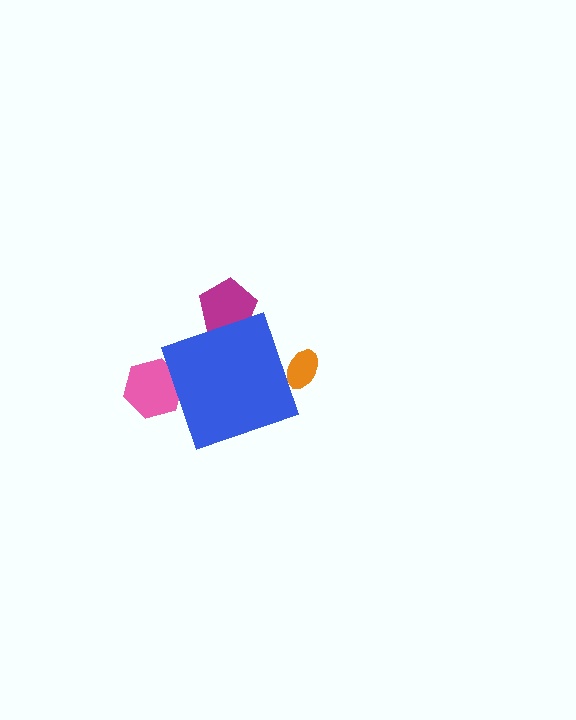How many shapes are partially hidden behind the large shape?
3 shapes are partially hidden.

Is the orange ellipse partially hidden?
Yes, the orange ellipse is partially hidden behind the blue diamond.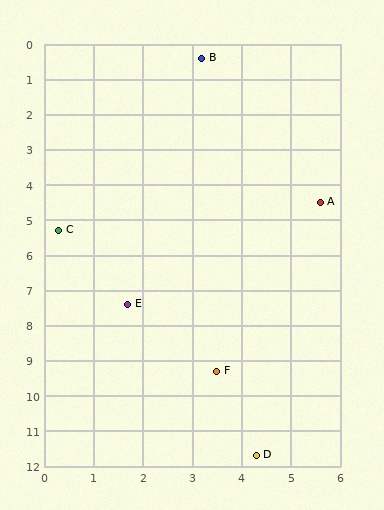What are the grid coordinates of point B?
Point B is at approximately (3.2, 0.4).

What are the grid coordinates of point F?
Point F is at approximately (3.5, 9.3).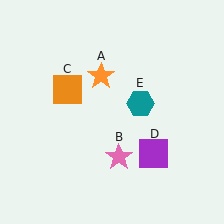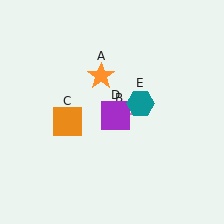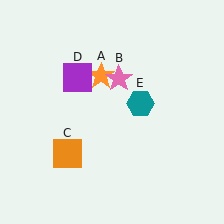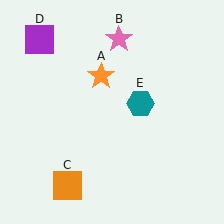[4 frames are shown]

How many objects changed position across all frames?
3 objects changed position: pink star (object B), orange square (object C), purple square (object D).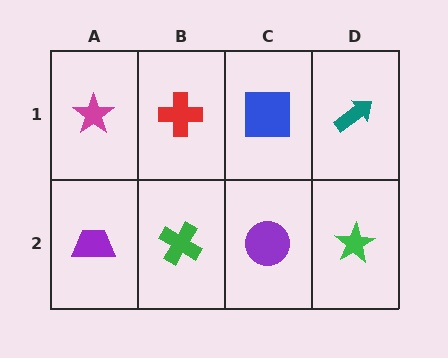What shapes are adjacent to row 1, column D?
A green star (row 2, column D), a blue square (row 1, column C).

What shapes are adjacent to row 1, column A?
A purple trapezoid (row 2, column A), a red cross (row 1, column B).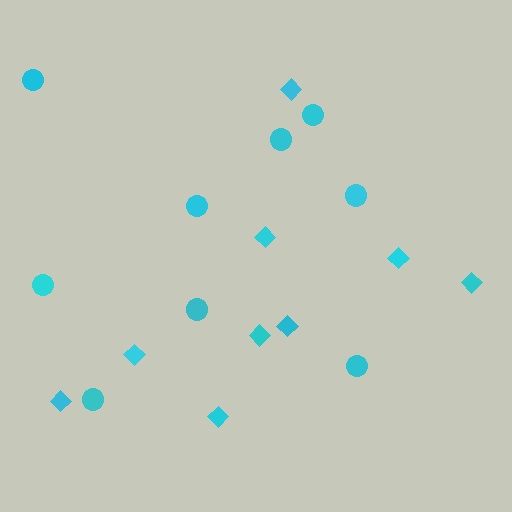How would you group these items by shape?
There are 2 groups: one group of circles (9) and one group of diamonds (9).